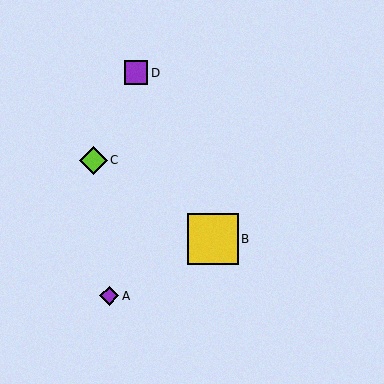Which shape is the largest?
The yellow square (labeled B) is the largest.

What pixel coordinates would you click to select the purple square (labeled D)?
Click at (136, 73) to select the purple square D.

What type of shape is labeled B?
Shape B is a yellow square.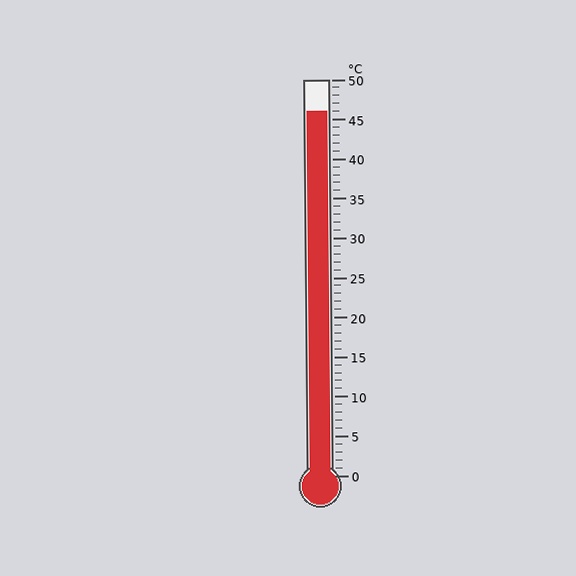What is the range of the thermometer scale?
The thermometer scale ranges from 0°C to 50°C.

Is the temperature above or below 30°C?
The temperature is above 30°C.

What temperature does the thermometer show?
The thermometer shows approximately 46°C.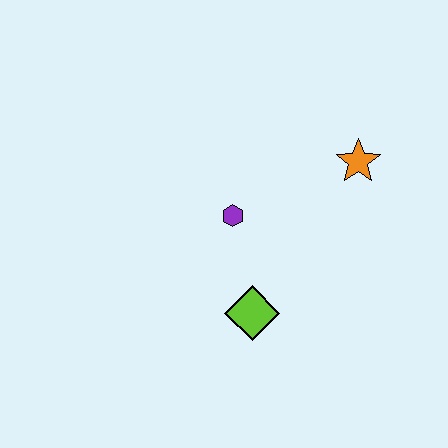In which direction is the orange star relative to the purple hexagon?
The orange star is to the right of the purple hexagon.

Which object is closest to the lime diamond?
The purple hexagon is closest to the lime diamond.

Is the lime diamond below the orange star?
Yes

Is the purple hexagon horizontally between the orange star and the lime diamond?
No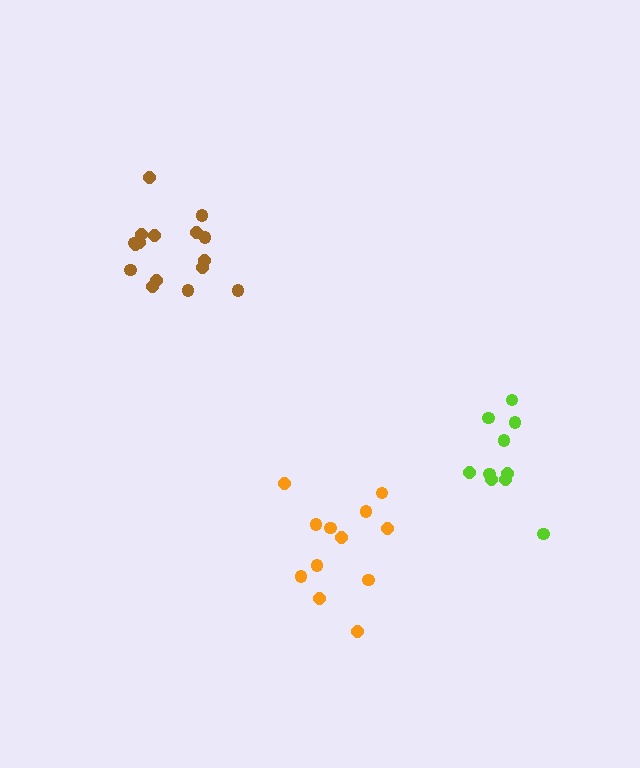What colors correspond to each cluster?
The clusters are colored: brown, orange, lime.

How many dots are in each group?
Group 1: 16 dots, Group 2: 12 dots, Group 3: 10 dots (38 total).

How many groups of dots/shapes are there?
There are 3 groups.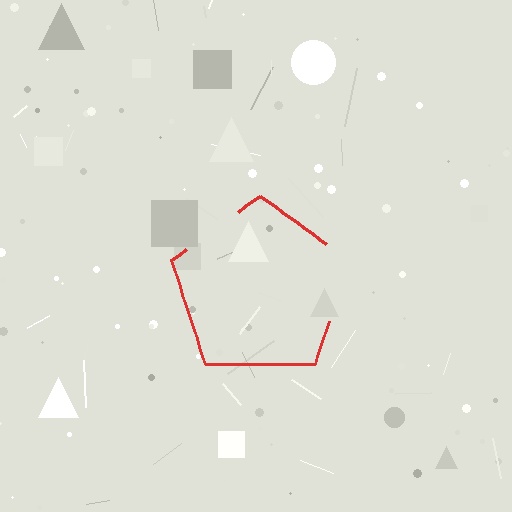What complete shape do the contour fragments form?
The contour fragments form a pentagon.